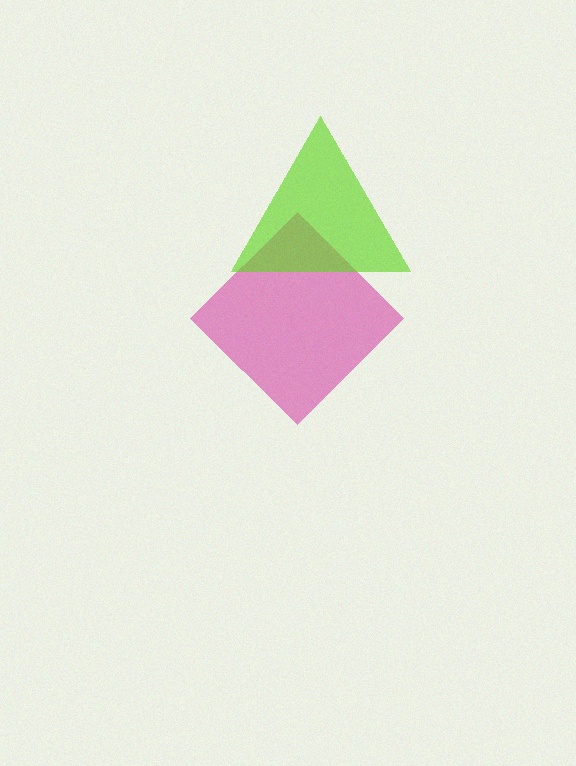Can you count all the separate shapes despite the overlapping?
Yes, there are 2 separate shapes.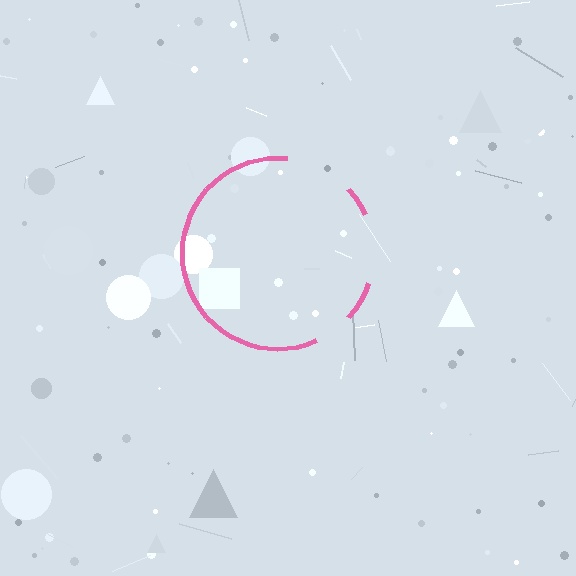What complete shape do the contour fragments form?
The contour fragments form a circle.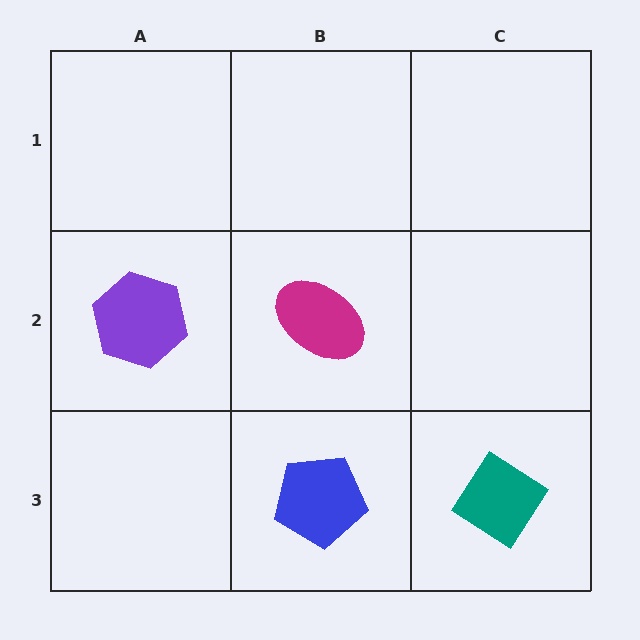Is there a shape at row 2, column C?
No, that cell is empty.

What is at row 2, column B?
A magenta ellipse.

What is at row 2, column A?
A purple hexagon.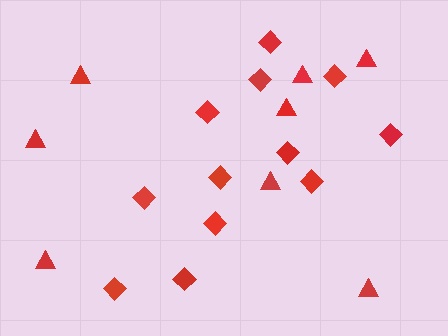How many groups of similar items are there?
There are 2 groups: one group of diamonds (12) and one group of triangles (8).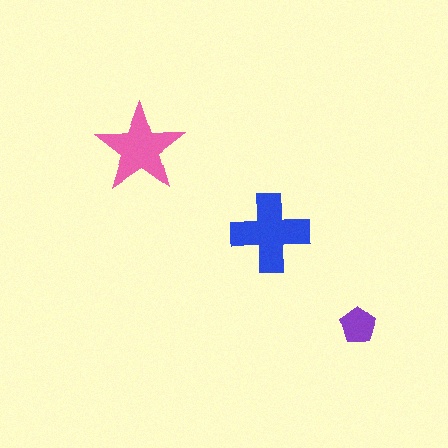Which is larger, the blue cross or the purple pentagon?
The blue cross.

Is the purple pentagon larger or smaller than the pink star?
Smaller.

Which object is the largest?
The blue cross.